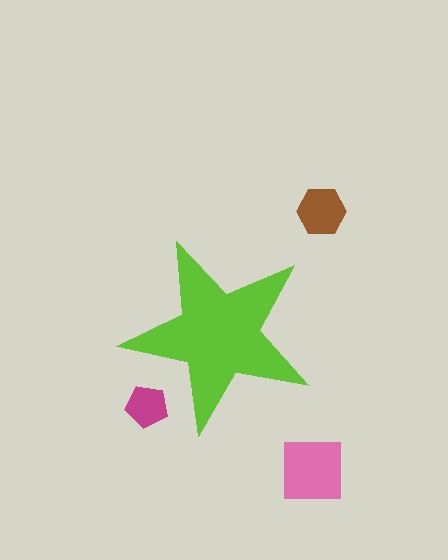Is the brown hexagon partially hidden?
No, the brown hexagon is fully visible.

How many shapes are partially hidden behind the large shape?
1 shape is partially hidden.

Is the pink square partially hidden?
No, the pink square is fully visible.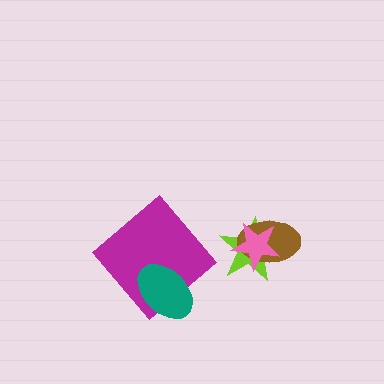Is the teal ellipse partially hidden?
No, no other shape covers it.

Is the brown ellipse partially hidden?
Yes, it is partially covered by another shape.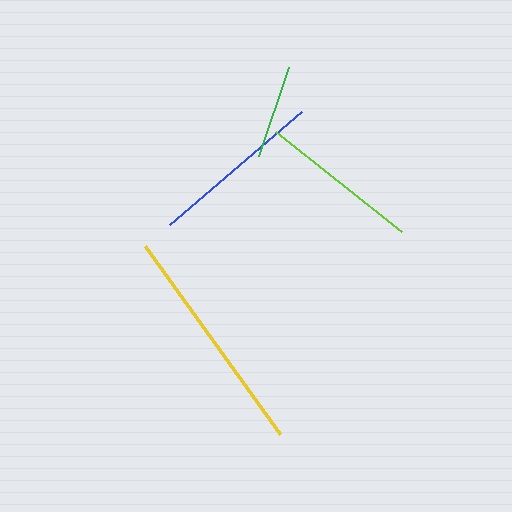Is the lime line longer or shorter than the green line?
The lime line is longer than the green line.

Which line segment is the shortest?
The green line is the shortest at approximately 94 pixels.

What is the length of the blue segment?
The blue segment is approximately 174 pixels long.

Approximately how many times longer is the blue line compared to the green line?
The blue line is approximately 1.9 times the length of the green line.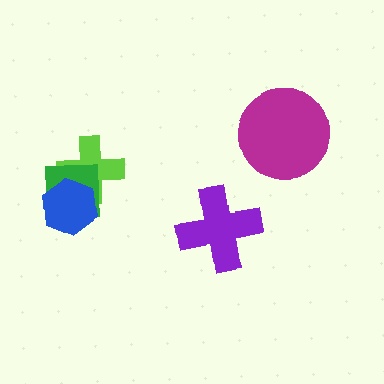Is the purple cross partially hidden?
No, no other shape covers it.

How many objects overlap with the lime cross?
2 objects overlap with the lime cross.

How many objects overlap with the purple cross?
0 objects overlap with the purple cross.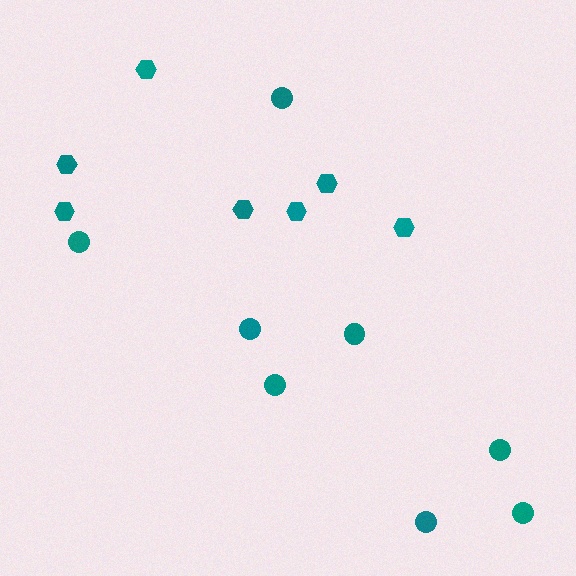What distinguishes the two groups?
There are 2 groups: one group of circles (8) and one group of hexagons (7).